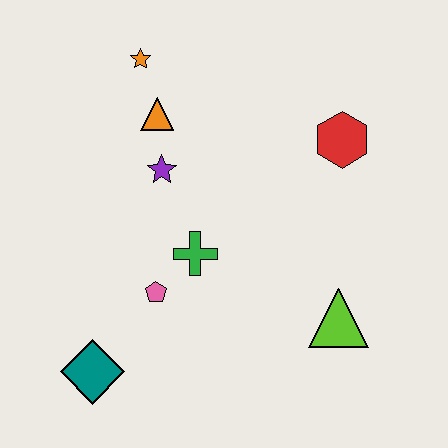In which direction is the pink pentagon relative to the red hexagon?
The pink pentagon is to the left of the red hexagon.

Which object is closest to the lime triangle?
The green cross is closest to the lime triangle.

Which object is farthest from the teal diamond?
The red hexagon is farthest from the teal diamond.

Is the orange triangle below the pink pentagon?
No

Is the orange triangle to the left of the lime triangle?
Yes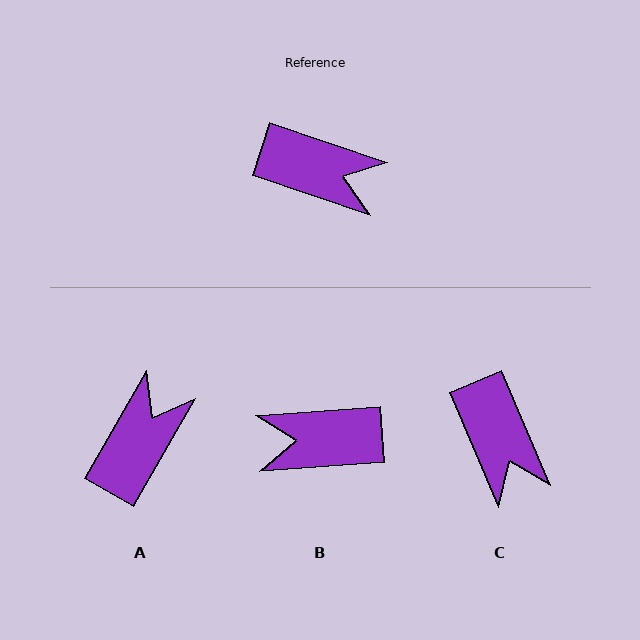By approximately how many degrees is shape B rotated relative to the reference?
Approximately 157 degrees clockwise.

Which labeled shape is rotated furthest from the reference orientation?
B, about 157 degrees away.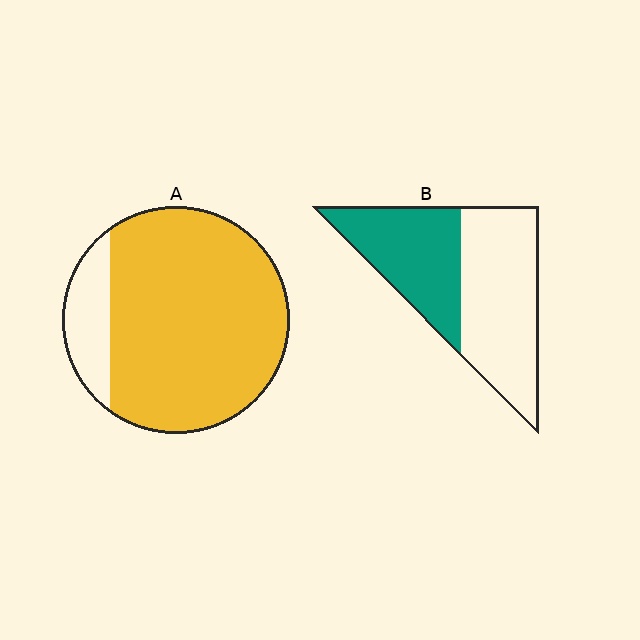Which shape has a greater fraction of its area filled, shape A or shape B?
Shape A.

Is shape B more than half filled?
No.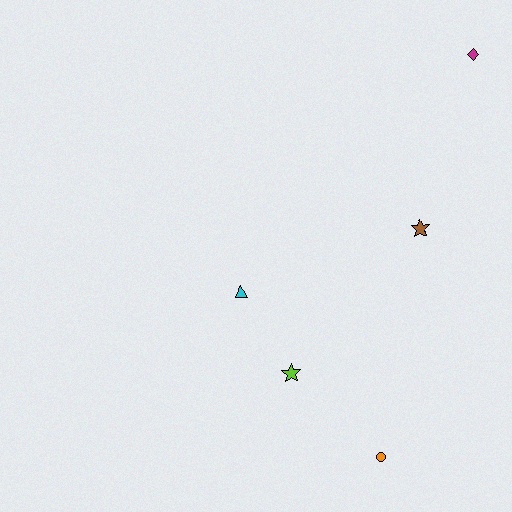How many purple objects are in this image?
There are no purple objects.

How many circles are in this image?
There is 1 circle.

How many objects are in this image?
There are 5 objects.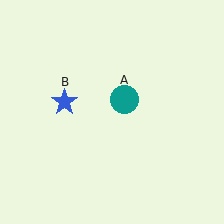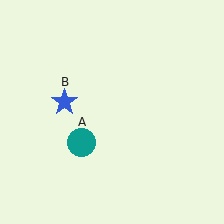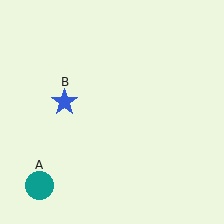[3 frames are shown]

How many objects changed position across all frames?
1 object changed position: teal circle (object A).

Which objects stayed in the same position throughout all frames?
Blue star (object B) remained stationary.